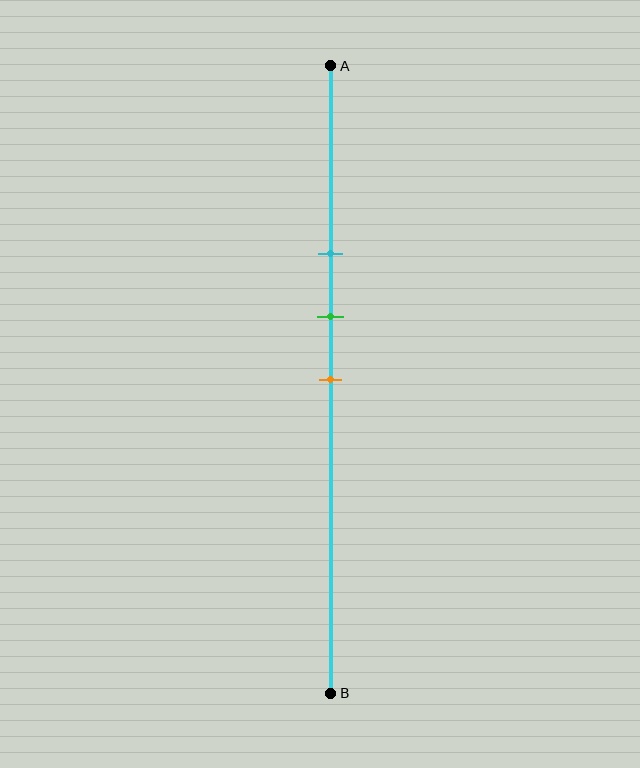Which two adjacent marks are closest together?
The green and orange marks are the closest adjacent pair.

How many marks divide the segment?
There are 3 marks dividing the segment.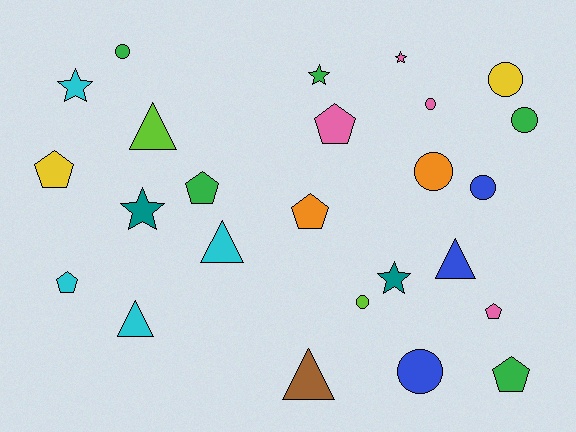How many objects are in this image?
There are 25 objects.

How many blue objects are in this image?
There are 3 blue objects.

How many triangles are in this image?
There are 5 triangles.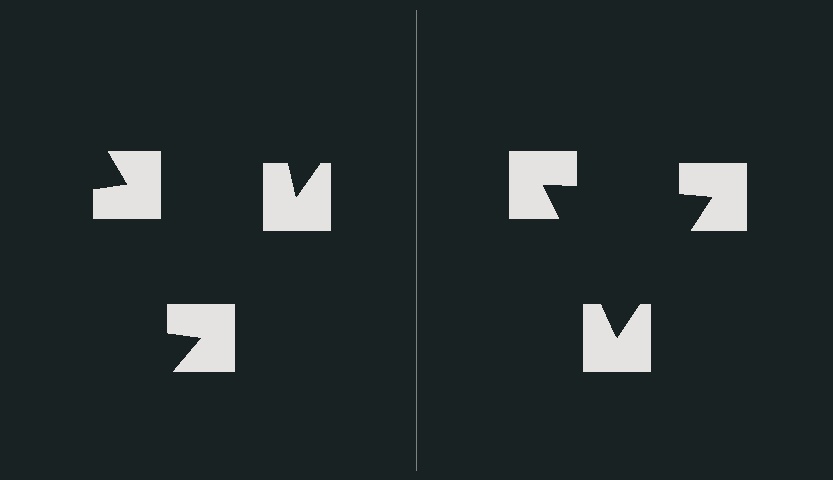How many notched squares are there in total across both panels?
6 — 3 on each side.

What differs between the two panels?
The notched squares are positioned identically on both sides; only the wedge orientations differ. On the right they align to a triangle; on the left they are misaligned.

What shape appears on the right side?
An illusory triangle.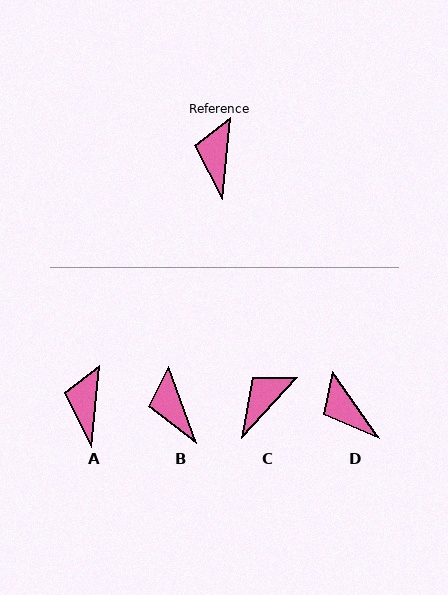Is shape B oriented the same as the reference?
No, it is off by about 25 degrees.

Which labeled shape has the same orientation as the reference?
A.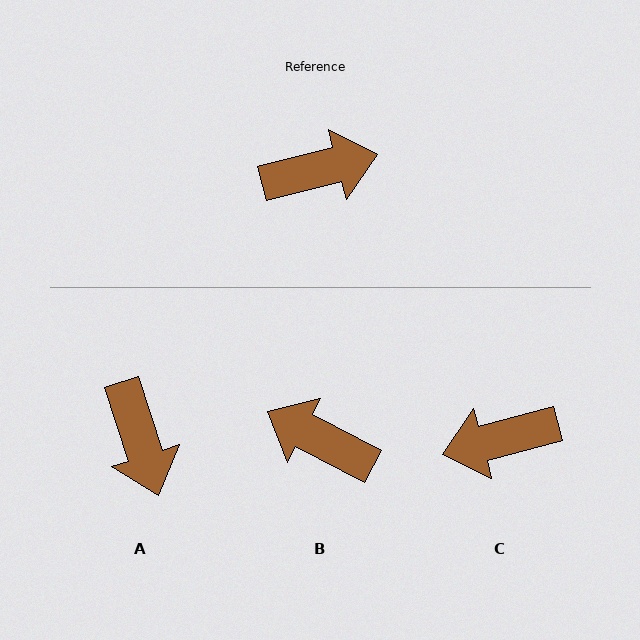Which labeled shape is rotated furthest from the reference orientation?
C, about 180 degrees away.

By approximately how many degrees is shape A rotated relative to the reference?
Approximately 86 degrees clockwise.